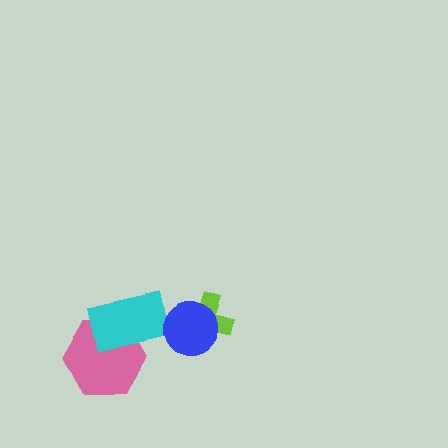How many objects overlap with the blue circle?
1 object overlaps with the blue circle.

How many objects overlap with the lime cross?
1 object overlaps with the lime cross.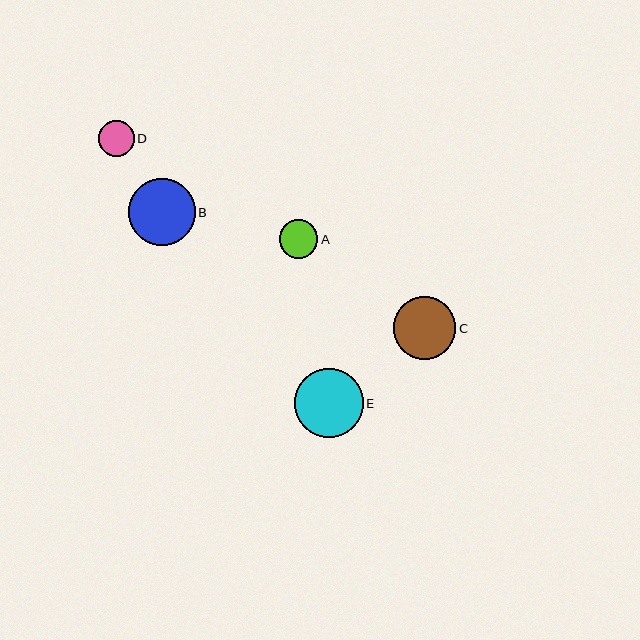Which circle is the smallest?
Circle D is the smallest with a size of approximately 36 pixels.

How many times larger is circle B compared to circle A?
Circle B is approximately 1.7 times the size of circle A.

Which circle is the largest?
Circle E is the largest with a size of approximately 69 pixels.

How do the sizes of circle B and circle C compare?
Circle B and circle C are approximately the same size.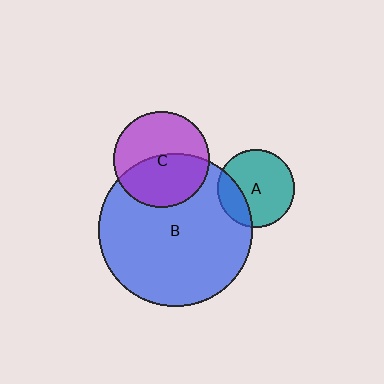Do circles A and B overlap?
Yes.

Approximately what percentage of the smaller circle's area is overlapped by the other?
Approximately 25%.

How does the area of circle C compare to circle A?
Approximately 1.5 times.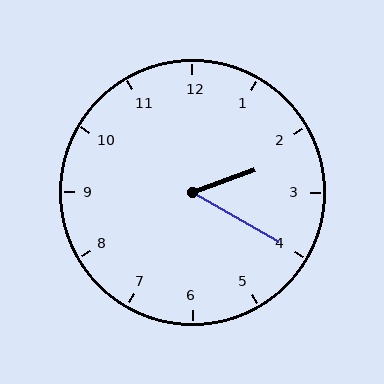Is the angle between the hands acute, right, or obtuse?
It is acute.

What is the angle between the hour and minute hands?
Approximately 50 degrees.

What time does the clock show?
2:20.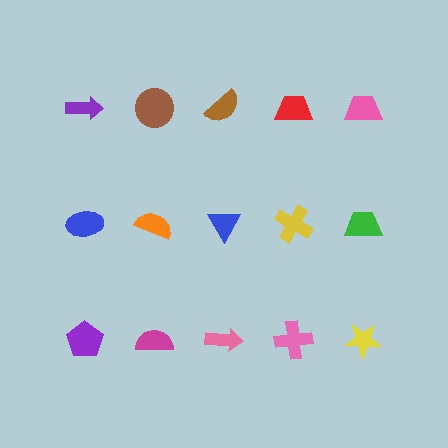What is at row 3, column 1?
A purple pentagon.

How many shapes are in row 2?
5 shapes.